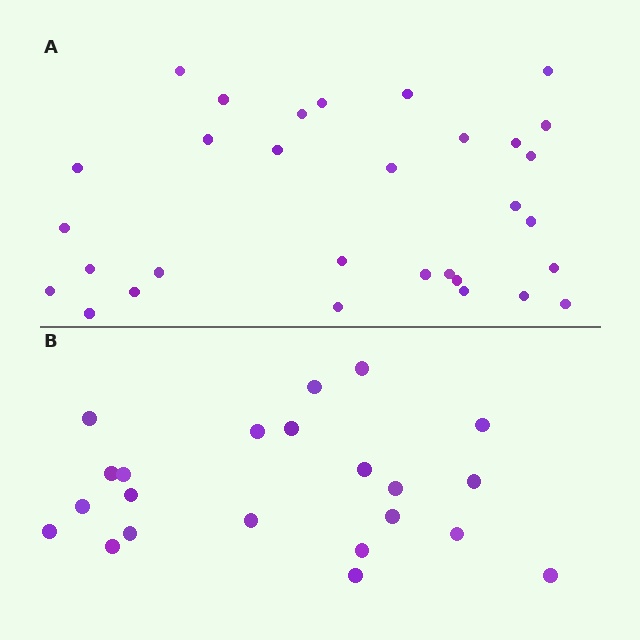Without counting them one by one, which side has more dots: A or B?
Region A (the top region) has more dots.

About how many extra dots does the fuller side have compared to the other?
Region A has roughly 8 or so more dots than region B.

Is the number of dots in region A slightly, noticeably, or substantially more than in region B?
Region A has noticeably more, but not dramatically so. The ratio is roughly 1.4 to 1.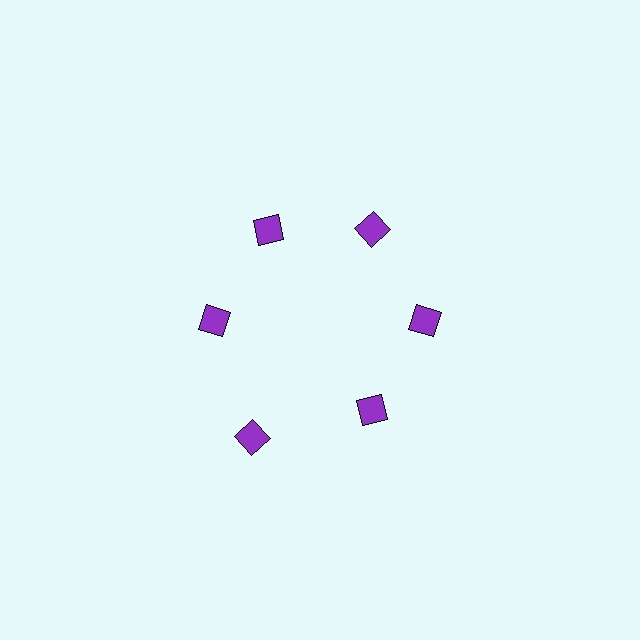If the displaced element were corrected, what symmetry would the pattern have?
It would have 6-fold rotational symmetry — the pattern would map onto itself every 60 degrees.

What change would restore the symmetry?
The symmetry would be restored by moving it inward, back onto the ring so that all 6 diamonds sit at equal angles and equal distance from the center.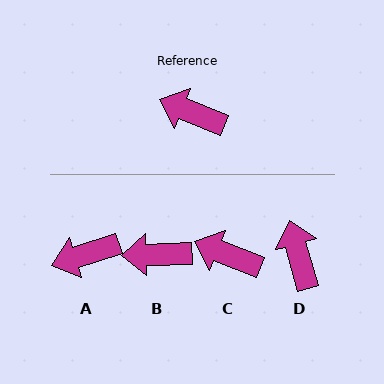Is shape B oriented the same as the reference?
No, it is off by about 24 degrees.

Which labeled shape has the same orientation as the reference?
C.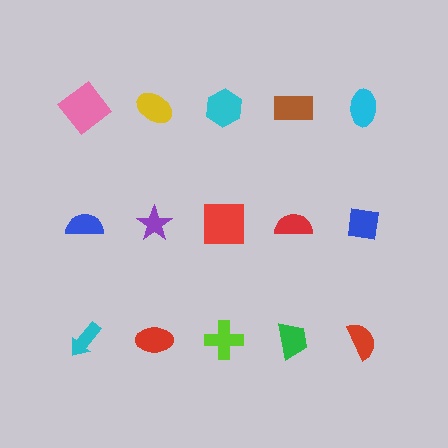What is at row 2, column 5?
A blue square.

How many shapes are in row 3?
5 shapes.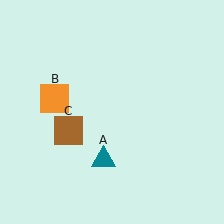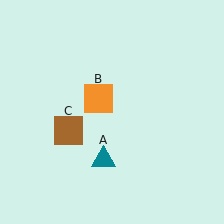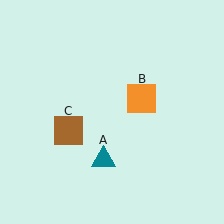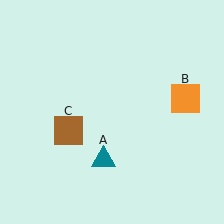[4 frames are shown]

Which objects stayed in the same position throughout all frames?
Teal triangle (object A) and brown square (object C) remained stationary.